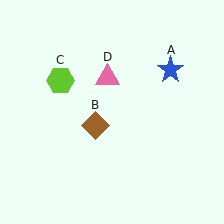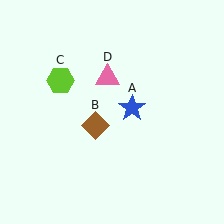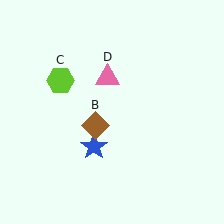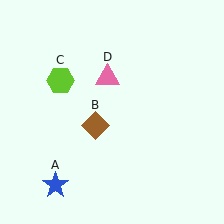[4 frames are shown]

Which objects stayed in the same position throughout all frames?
Brown diamond (object B) and lime hexagon (object C) and pink triangle (object D) remained stationary.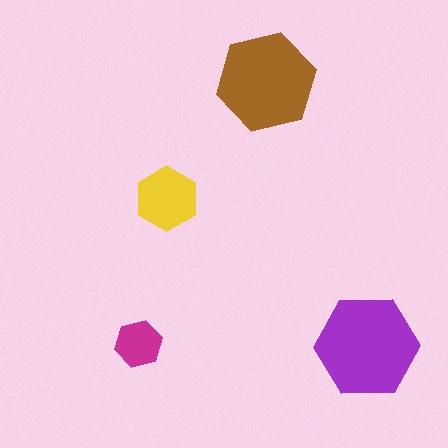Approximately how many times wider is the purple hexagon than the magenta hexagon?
About 2 times wider.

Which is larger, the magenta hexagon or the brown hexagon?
The brown one.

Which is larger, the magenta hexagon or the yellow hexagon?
The yellow one.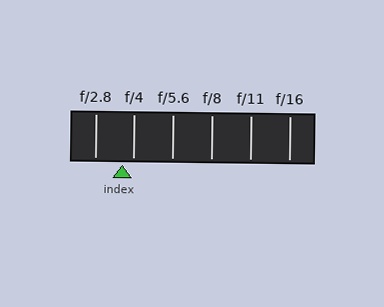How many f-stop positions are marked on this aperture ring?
There are 6 f-stop positions marked.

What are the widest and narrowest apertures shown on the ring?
The widest aperture shown is f/2.8 and the narrowest is f/16.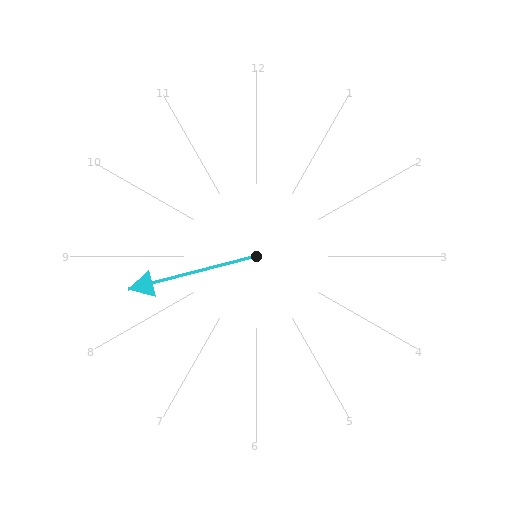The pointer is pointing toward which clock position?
Roughly 9 o'clock.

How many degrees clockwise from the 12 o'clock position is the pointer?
Approximately 255 degrees.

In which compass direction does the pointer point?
West.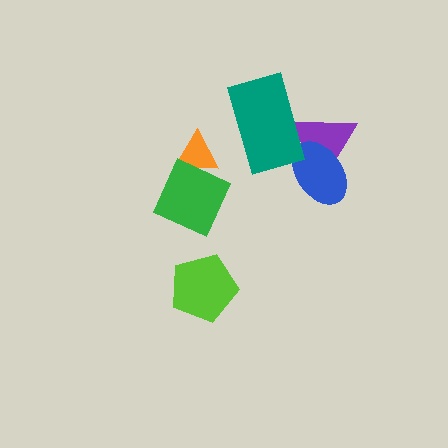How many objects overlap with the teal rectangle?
1 object overlaps with the teal rectangle.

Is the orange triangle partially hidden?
Yes, it is partially covered by another shape.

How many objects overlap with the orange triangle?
1 object overlaps with the orange triangle.